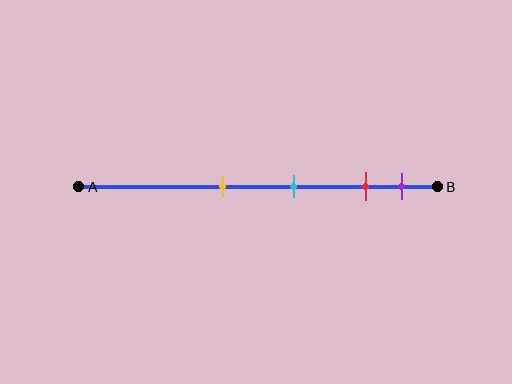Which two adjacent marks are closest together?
The red and purple marks are the closest adjacent pair.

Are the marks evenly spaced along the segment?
No, the marks are not evenly spaced.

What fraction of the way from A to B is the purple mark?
The purple mark is approximately 90% (0.9) of the way from A to B.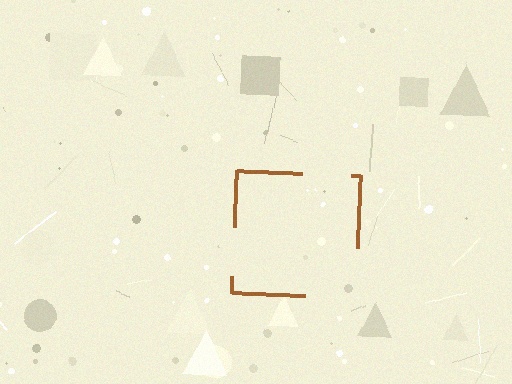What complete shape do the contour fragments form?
The contour fragments form a square.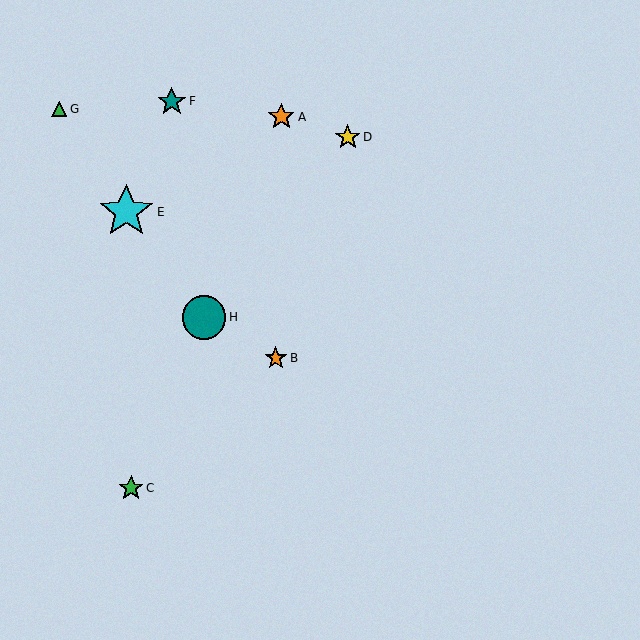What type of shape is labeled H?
Shape H is a teal circle.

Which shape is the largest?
The cyan star (labeled E) is the largest.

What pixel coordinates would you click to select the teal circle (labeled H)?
Click at (204, 317) to select the teal circle H.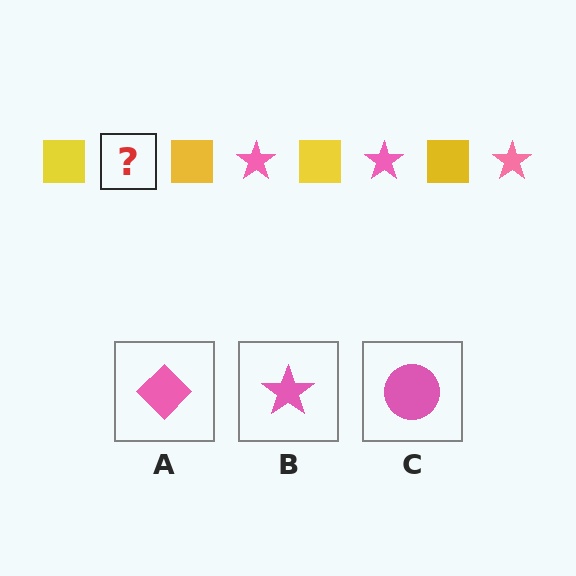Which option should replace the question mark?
Option B.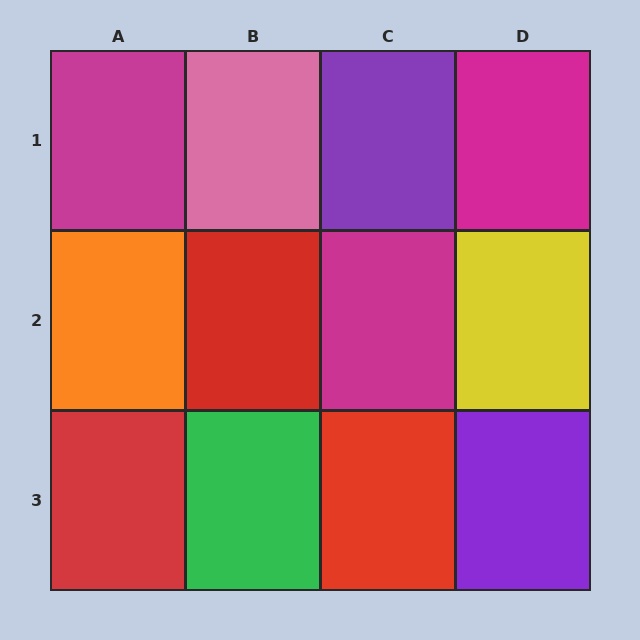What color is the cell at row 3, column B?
Green.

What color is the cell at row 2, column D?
Yellow.